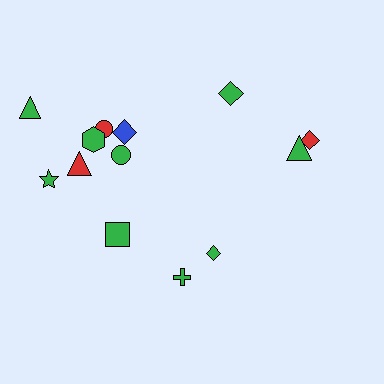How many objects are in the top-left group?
There are 7 objects.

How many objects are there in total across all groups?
There are 13 objects.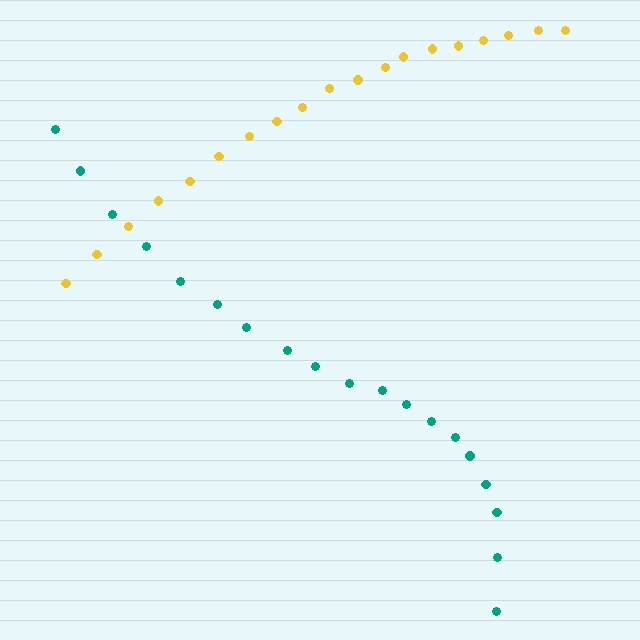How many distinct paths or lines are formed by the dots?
There are 2 distinct paths.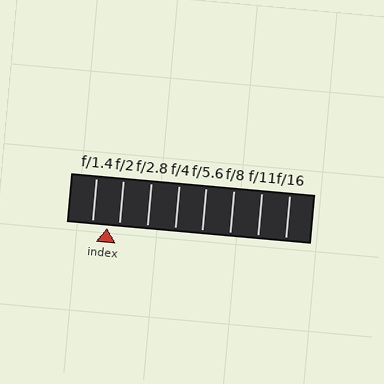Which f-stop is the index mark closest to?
The index mark is closest to f/2.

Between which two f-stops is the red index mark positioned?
The index mark is between f/1.4 and f/2.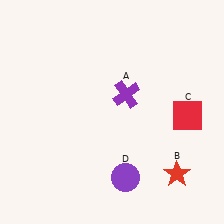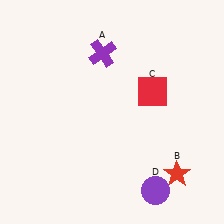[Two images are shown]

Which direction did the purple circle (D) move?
The purple circle (D) moved right.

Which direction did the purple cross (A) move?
The purple cross (A) moved up.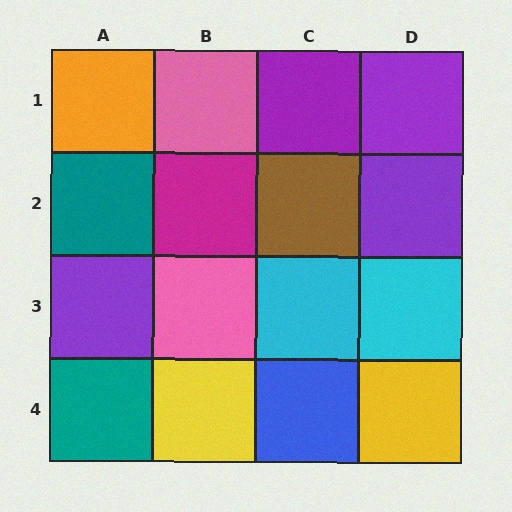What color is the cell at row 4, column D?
Yellow.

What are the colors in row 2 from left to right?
Teal, magenta, brown, purple.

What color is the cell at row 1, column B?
Pink.